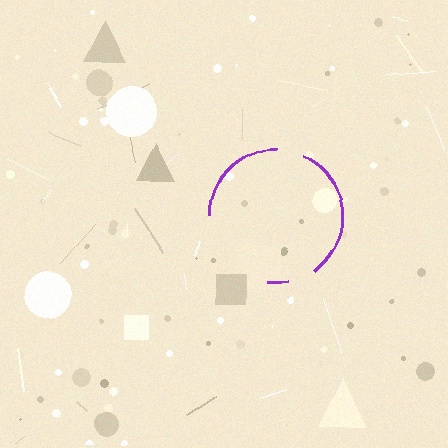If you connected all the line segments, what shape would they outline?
They would outline a circle.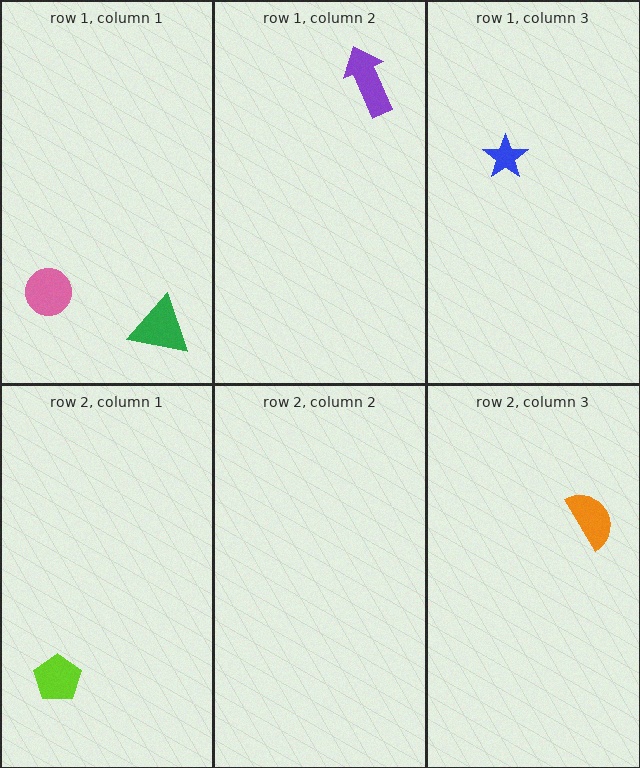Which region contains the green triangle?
The row 1, column 1 region.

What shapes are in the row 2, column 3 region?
The orange semicircle.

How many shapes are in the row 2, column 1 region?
1.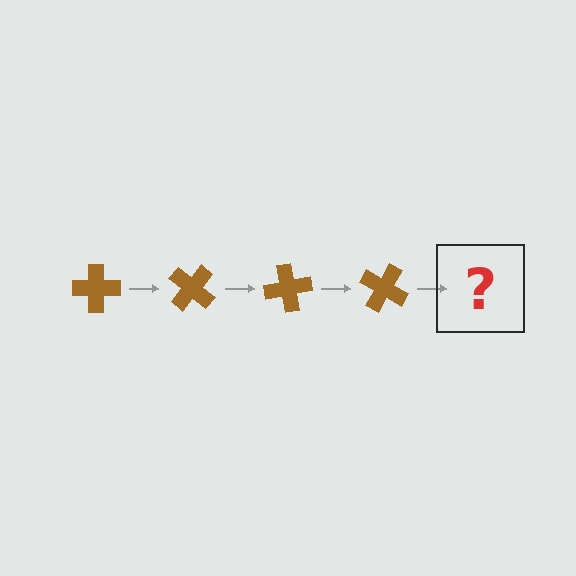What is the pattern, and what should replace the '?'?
The pattern is that the cross rotates 40 degrees each step. The '?' should be a brown cross rotated 160 degrees.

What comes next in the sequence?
The next element should be a brown cross rotated 160 degrees.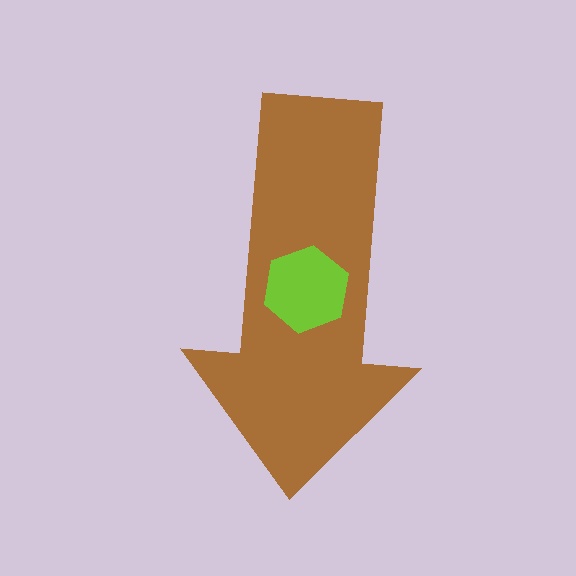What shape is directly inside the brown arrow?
The lime hexagon.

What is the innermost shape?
The lime hexagon.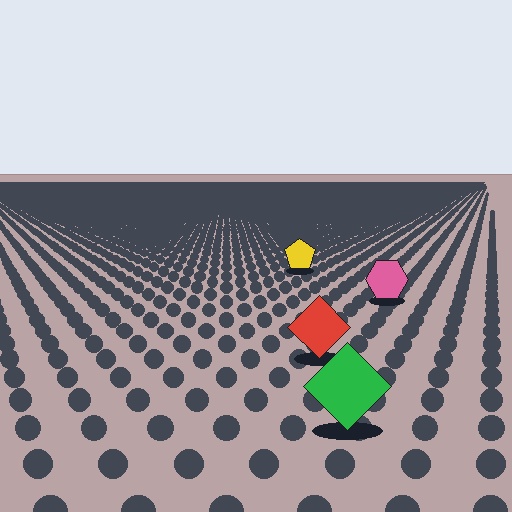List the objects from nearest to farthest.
From nearest to farthest: the green diamond, the red diamond, the pink hexagon, the yellow pentagon.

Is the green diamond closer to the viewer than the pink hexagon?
Yes. The green diamond is closer — you can tell from the texture gradient: the ground texture is coarser near it.